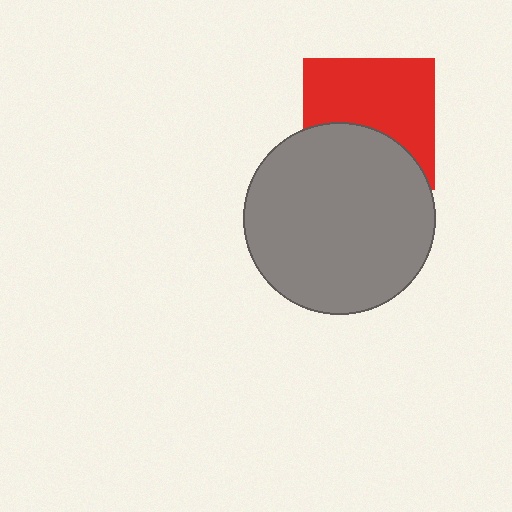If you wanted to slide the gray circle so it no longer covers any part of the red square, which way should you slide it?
Slide it down — that is the most direct way to separate the two shapes.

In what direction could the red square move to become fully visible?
The red square could move up. That would shift it out from behind the gray circle entirely.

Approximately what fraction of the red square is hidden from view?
Roughly 40% of the red square is hidden behind the gray circle.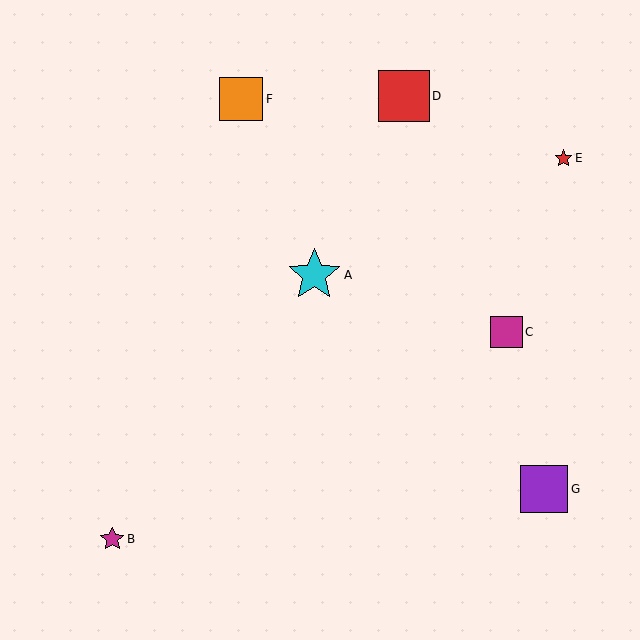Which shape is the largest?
The cyan star (labeled A) is the largest.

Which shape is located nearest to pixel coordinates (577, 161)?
The red star (labeled E) at (564, 158) is nearest to that location.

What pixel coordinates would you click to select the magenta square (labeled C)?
Click at (506, 332) to select the magenta square C.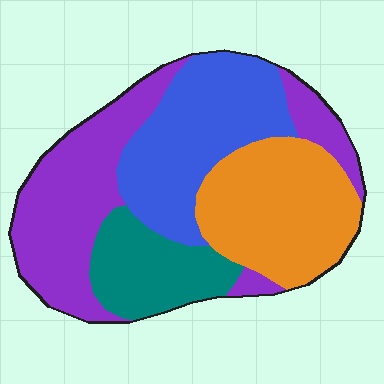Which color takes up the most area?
Purple, at roughly 30%.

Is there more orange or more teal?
Orange.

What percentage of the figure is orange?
Orange takes up between a quarter and a half of the figure.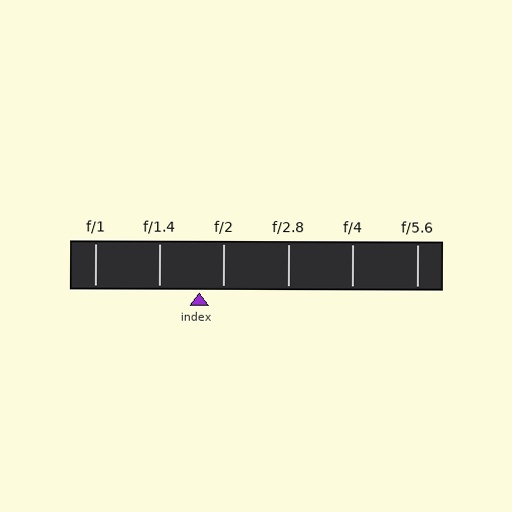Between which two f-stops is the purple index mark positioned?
The index mark is between f/1.4 and f/2.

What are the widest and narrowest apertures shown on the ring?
The widest aperture shown is f/1 and the narrowest is f/5.6.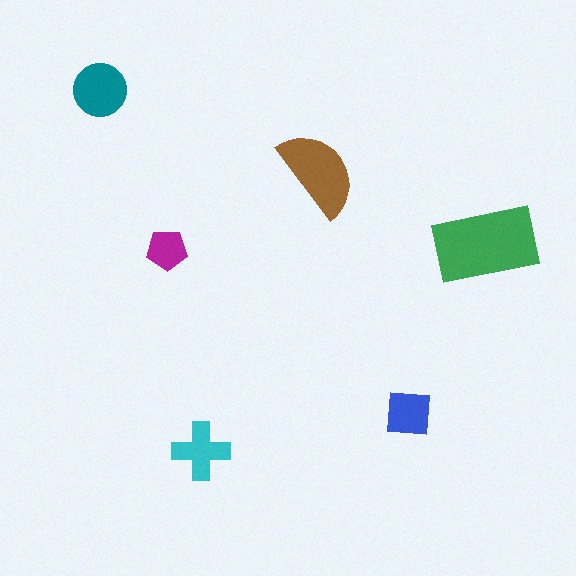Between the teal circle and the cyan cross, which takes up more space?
The teal circle.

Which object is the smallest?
The magenta pentagon.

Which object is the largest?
The green rectangle.